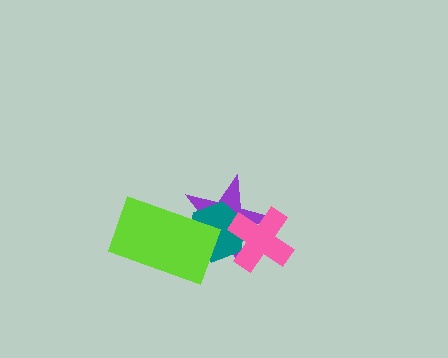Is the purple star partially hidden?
Yes, it is partially covered by another shape.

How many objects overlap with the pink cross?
2 objects overlap with the pink cross.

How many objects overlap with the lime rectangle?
2 objects overlap with the lime rectangle.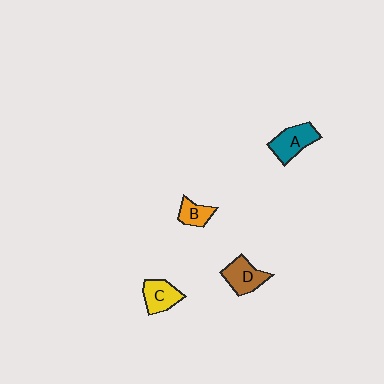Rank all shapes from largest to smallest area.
From largest to smallest: A (teal), D (brown), C (yellow), B (orange).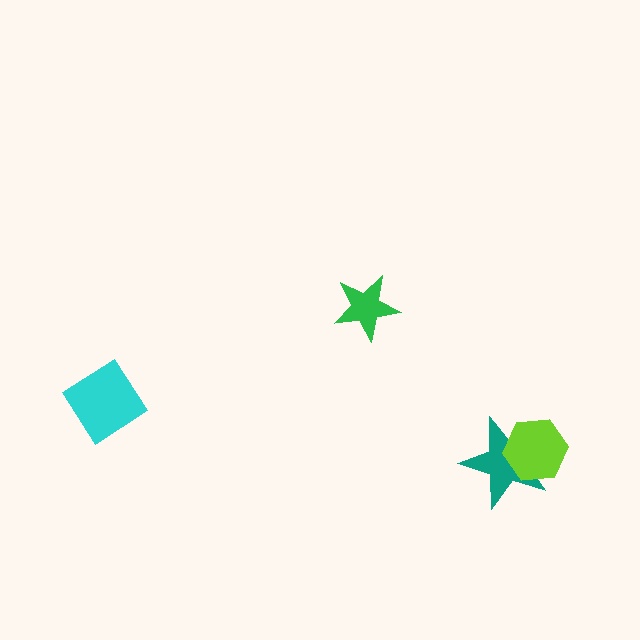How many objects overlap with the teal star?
1 object overlaps with the teal star.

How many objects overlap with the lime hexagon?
1 object overlaps with the lime hexagon.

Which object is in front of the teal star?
The lime hexagon is in front of the teal star.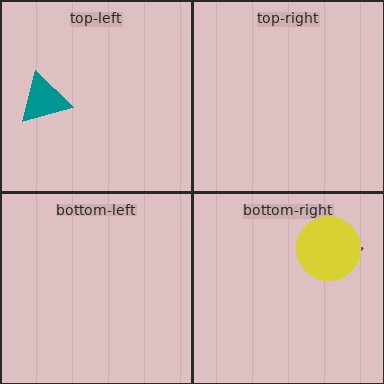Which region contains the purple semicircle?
The bottom-right region.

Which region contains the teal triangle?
The top-left region.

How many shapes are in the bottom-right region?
2.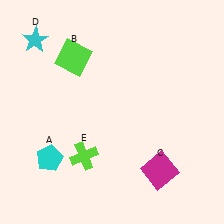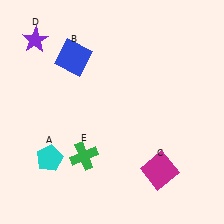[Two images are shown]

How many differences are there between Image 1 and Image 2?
There are 3 differences between the two images.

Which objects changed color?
B changed from lime to blue. D changed from cyan to purple. E changed from lime to green.